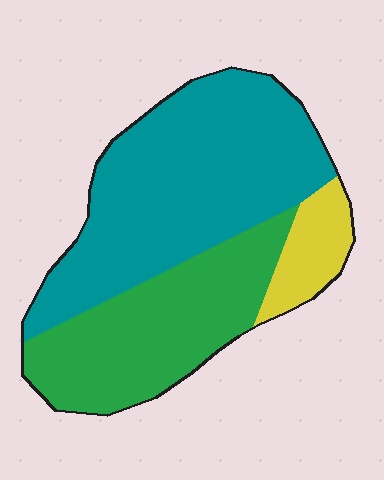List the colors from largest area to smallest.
From largest to smallest: teal, green, yellow.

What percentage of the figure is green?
Green covers around 35% of the figure.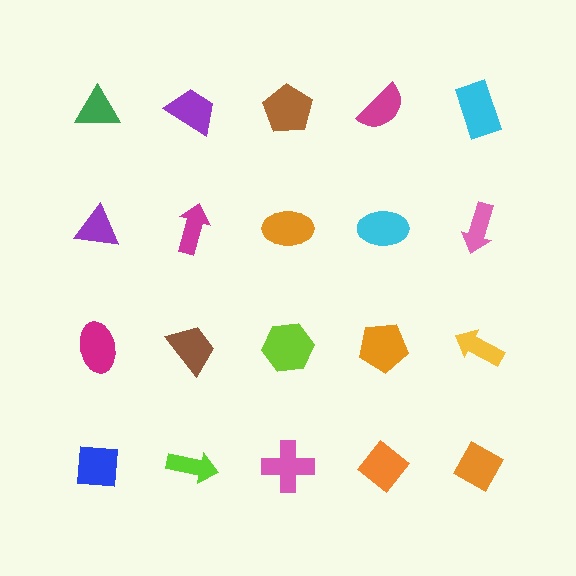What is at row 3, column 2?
A brown trapezoid.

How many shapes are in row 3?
5 shapes.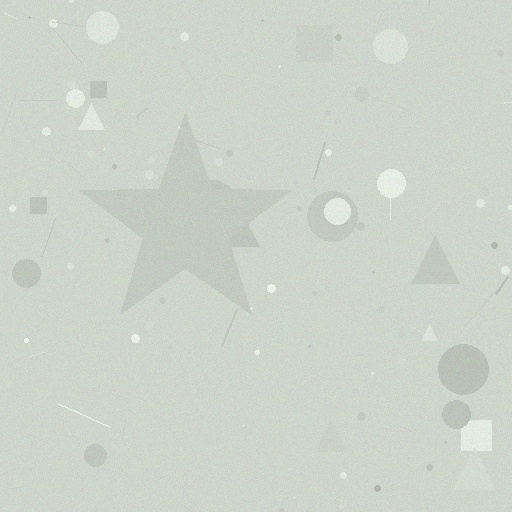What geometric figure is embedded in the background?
A star is embedded in the background.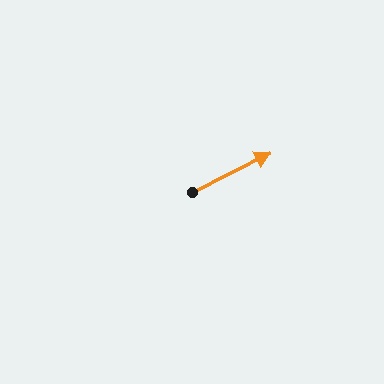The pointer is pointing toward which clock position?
Roughly 2 o'clock.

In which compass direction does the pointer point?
Northeast.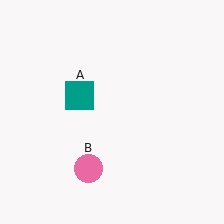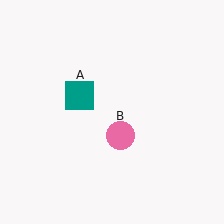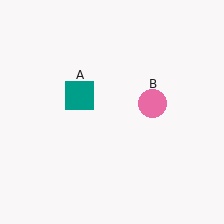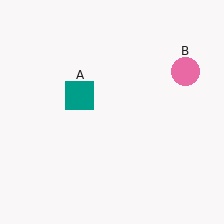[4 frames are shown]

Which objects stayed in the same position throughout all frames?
Teal square (object A) remained stationary.